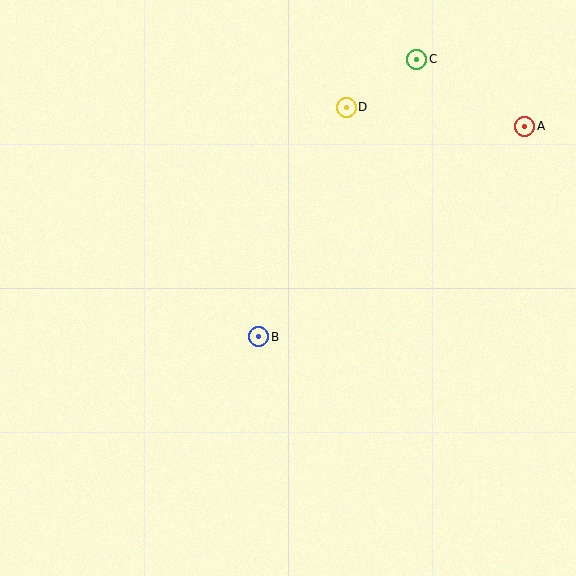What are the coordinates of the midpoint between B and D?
The midpoint between B and D is at (302, 222).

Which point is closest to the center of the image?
Point B at (259, 337) is closest to the center.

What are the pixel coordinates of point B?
Point B is at (259, 337).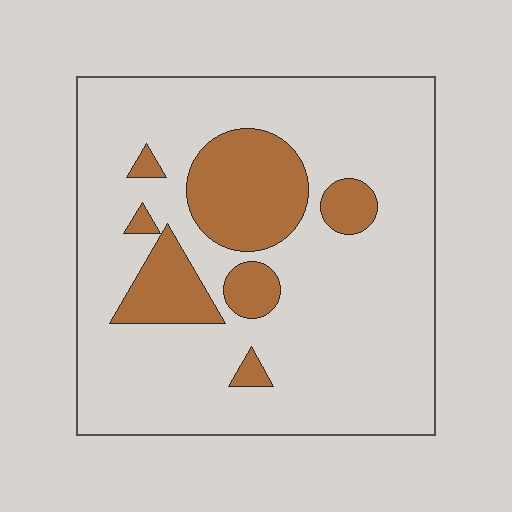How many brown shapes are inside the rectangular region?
7.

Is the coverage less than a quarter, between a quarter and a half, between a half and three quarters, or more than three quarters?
Less than a quarter.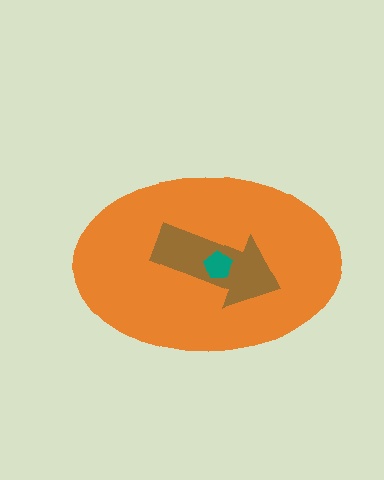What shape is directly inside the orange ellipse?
The brown arrow.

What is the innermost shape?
The teal pentagon.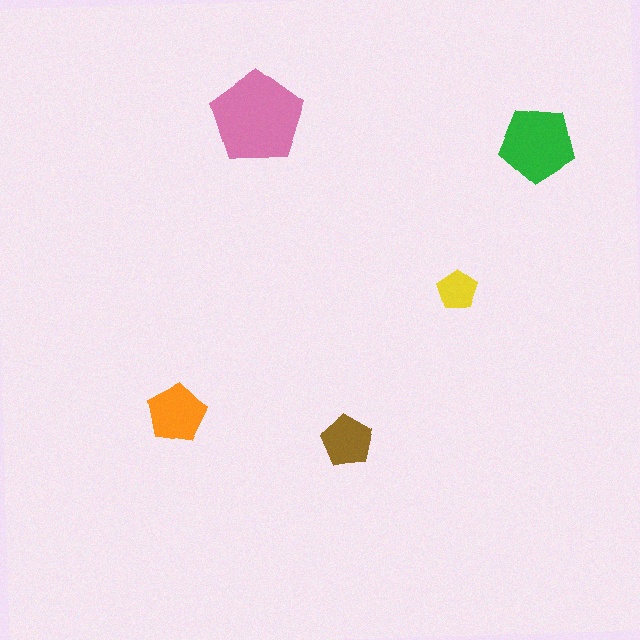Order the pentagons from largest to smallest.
the pink one, the green one, the orange one, the brown one, the yellow one.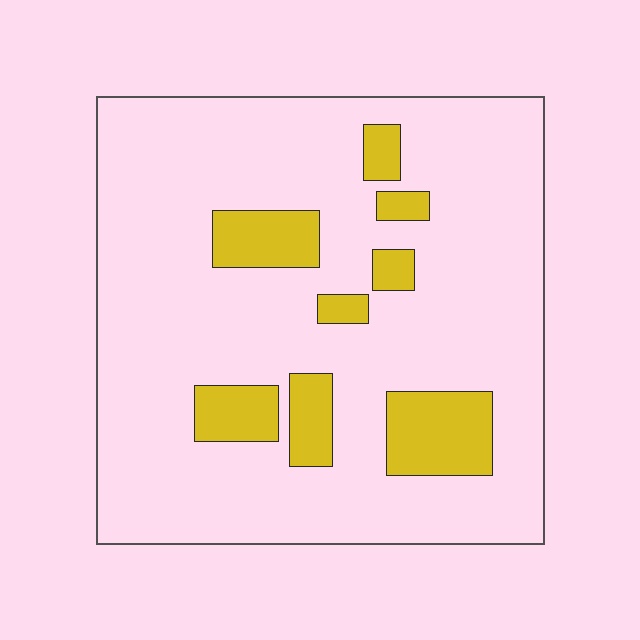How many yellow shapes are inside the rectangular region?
8.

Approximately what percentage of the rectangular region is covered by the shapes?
Approximately 15%.